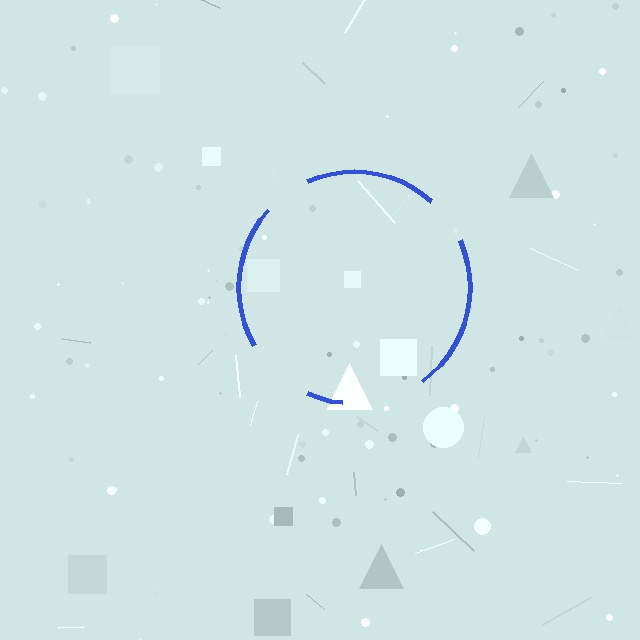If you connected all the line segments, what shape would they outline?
They would outline a circle.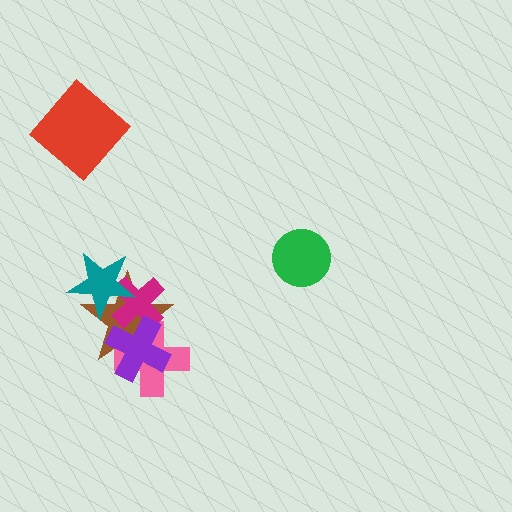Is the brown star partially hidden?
Yes, it is partially covered by another shape.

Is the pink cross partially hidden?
Yes, it is partially covered by another shape.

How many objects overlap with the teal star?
2 objects overlap with the teal star.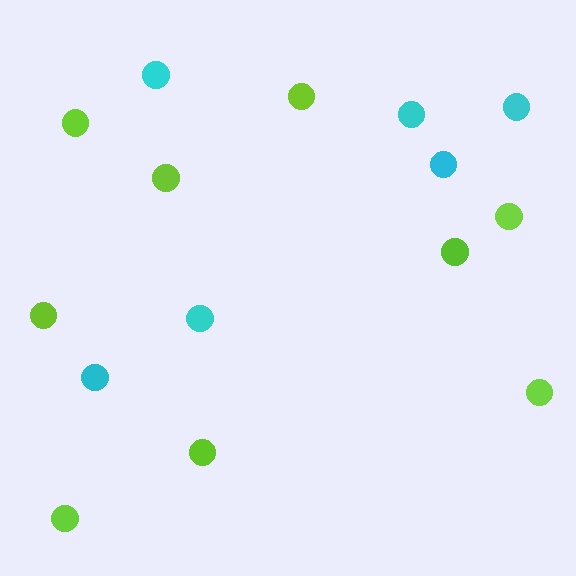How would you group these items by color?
There are 2 groups: one group of lime circles (9) and one group of cyan circles (6).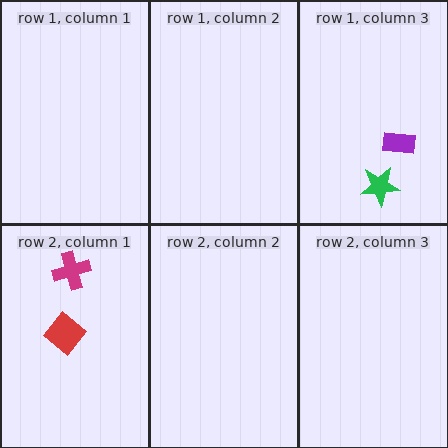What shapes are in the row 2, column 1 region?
The magenta cross, the red diamond.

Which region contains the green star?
The row 1, column 3 region.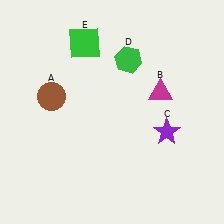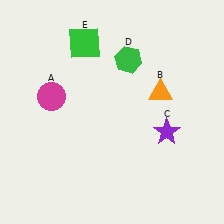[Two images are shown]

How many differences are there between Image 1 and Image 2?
There are 2 differences between the two images.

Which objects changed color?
A changed from brown to magenta. B changed from magenta to orange.